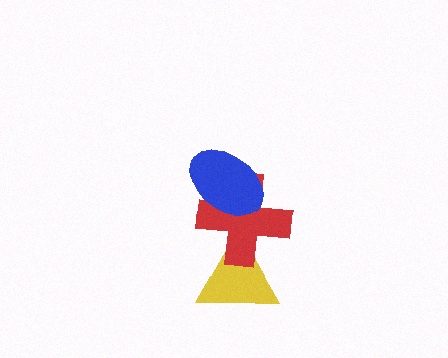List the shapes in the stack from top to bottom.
From top to bottom: the blue ellipse, the red cross, the yellow triangle.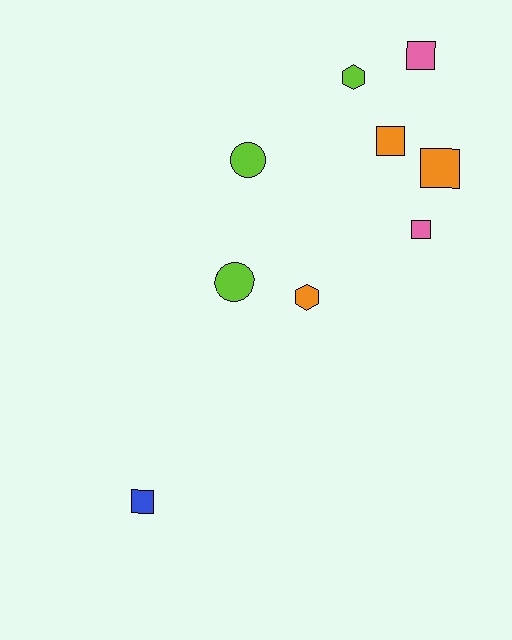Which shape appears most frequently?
Square, with 5 objects.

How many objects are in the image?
There are 9 objects.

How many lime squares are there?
There are no lime squares.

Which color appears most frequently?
Lime, with 3 objects.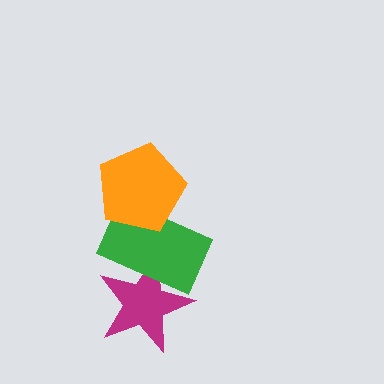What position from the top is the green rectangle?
The green rectangle is 2nd from the top.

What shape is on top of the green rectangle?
The orange pentagon is on top of the green rectangle.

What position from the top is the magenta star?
The magenta star is 3rd from the top.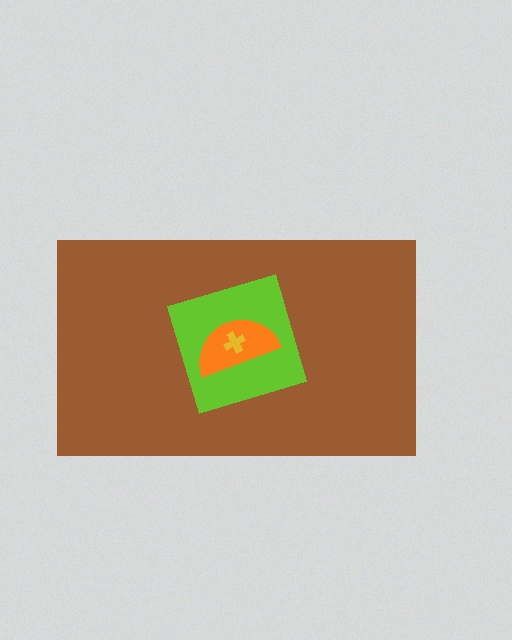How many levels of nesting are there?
4.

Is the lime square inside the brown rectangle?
Yes.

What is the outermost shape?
The brown rectangle.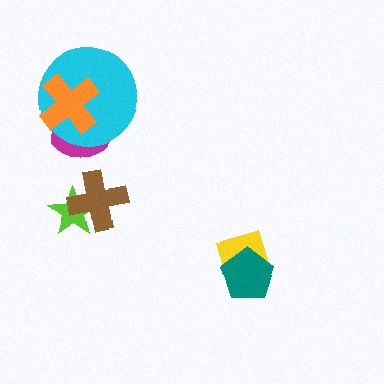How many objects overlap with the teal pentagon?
1 object overlaps with the teal pentagon.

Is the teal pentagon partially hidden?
No, no other shape covers it.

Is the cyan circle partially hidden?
Yes, it is partially covered by another shape.